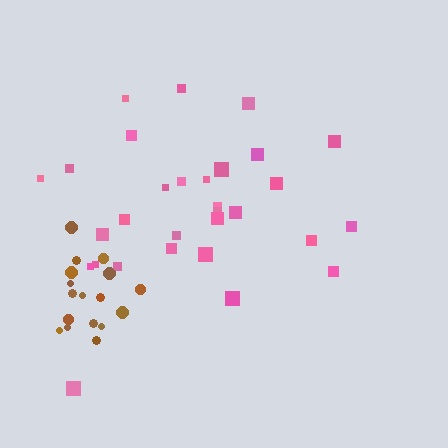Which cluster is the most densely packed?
Brown.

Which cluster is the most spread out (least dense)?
Pink.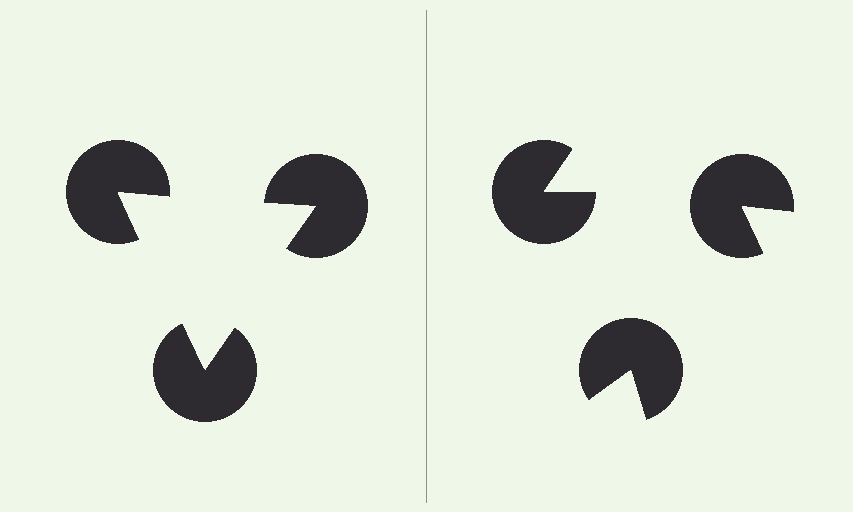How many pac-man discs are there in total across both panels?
6 — 3 on each side.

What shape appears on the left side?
An illusory triangle.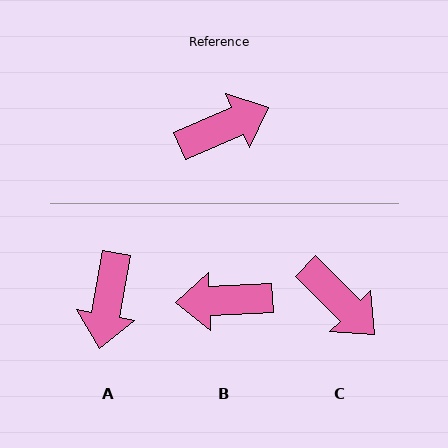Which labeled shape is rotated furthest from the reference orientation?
B, about 159 degrees away.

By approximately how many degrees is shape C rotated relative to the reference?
Approximately 68 degrees clockwise.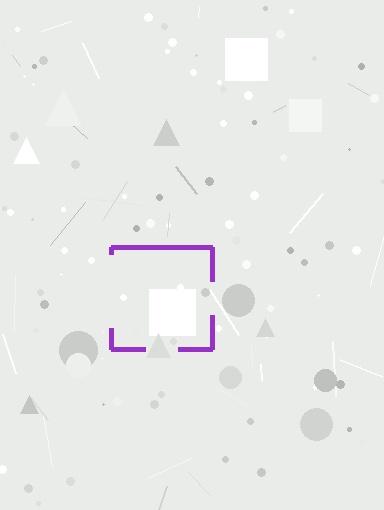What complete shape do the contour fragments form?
The contour fragments form a square.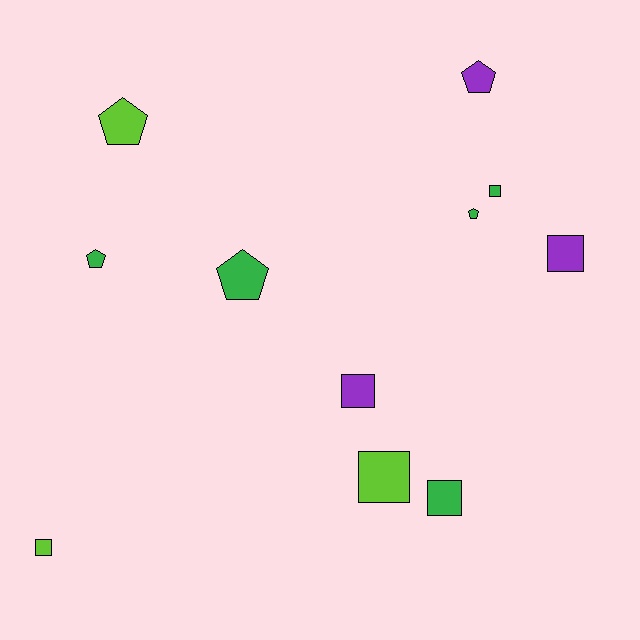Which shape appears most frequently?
Square, with 6 objects.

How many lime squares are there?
There are 2 lime squares.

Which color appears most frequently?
Green, with 5 objects.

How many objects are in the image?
There are 11 objects.